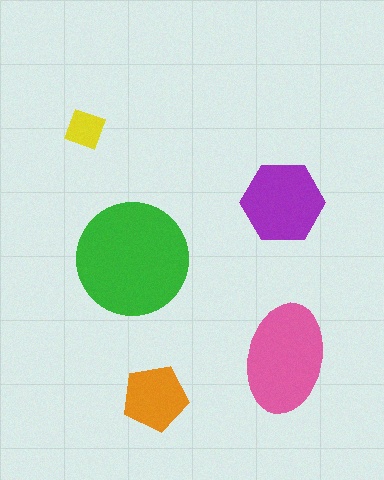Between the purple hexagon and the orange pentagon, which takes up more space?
The purple hexagon.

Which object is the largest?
The green circle.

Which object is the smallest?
The yellow diamond.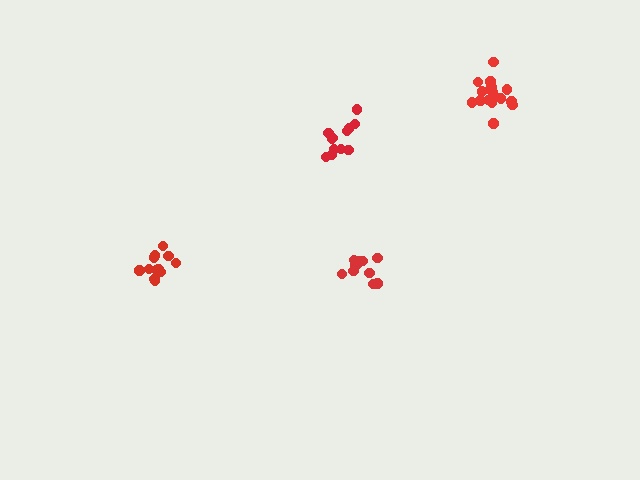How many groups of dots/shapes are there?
There are 4 groups.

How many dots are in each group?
Group 1: 13 dots, Group 2: 12 dots, Group 3: 17 dots, Group 4: 12 dots (54 total).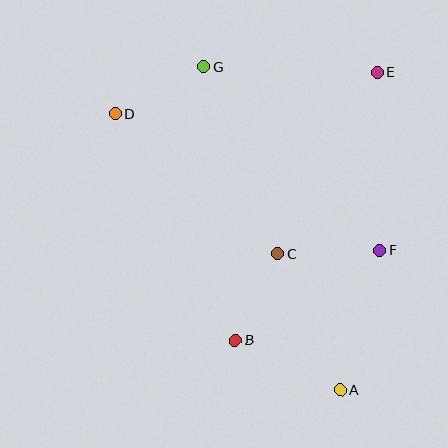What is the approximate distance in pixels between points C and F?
The distance between C and F is approximately 102 pixels.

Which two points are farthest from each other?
Points A and D are farthest from each other.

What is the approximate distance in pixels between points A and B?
The distance between A and B is approximately 116 pixels.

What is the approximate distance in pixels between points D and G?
The distance between D and G is approximately 100 pixels.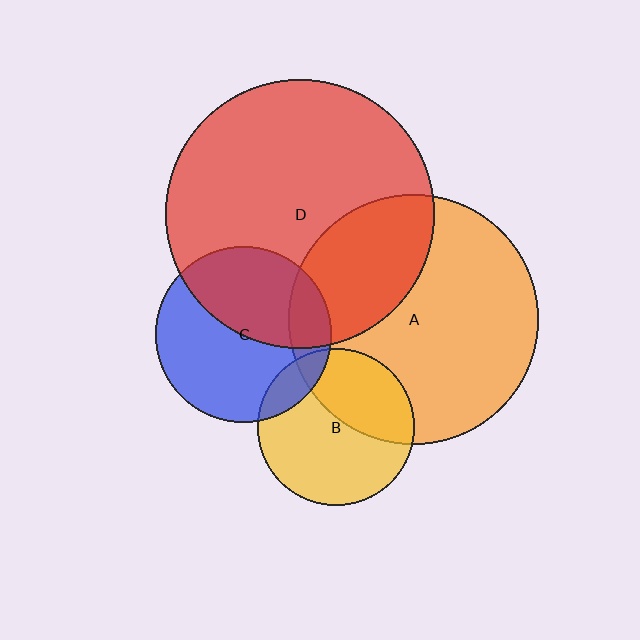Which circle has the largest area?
Circle D (red).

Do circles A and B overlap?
Yes.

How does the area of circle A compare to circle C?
Approximately 2.0 times.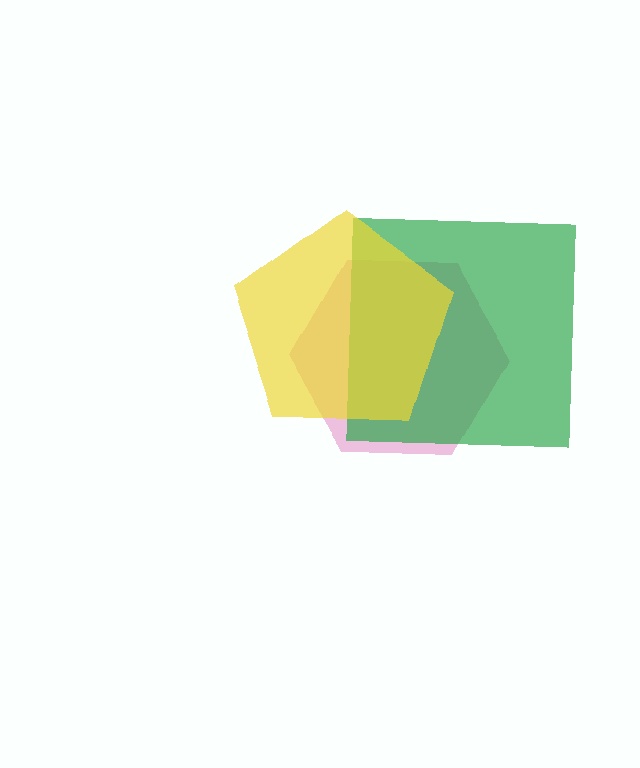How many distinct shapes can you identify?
There are 3 distinct shapes: a pink hexagon, a green square, a yellow pentagon.